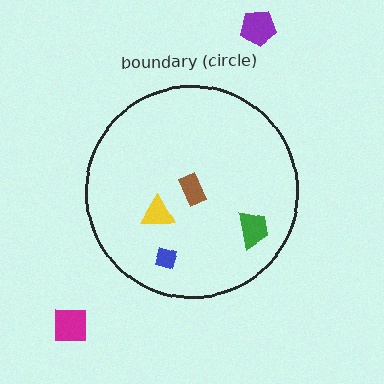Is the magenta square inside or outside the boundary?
Outside.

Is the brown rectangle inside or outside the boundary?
Inside.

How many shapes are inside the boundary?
4 inside, 2 outside.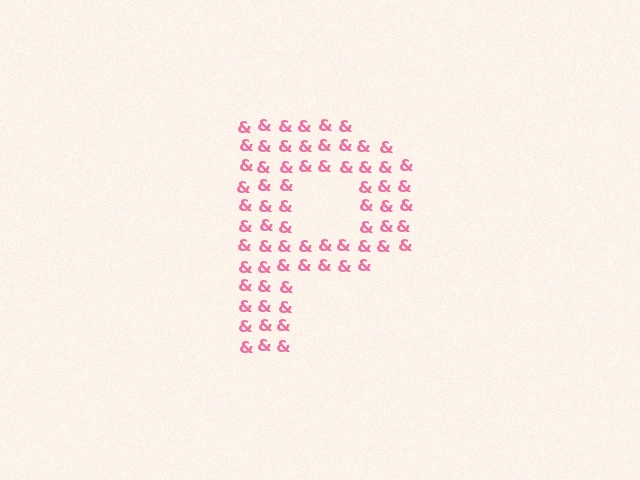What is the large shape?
The large shape is the letter P.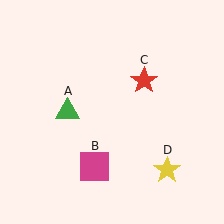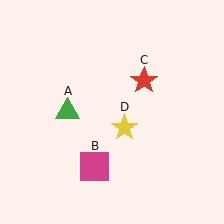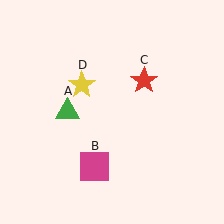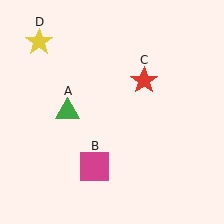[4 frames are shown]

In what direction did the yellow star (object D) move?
The yellow star (object D) moved up and to the left.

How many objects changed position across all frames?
1 object changed position: yellow star (object D).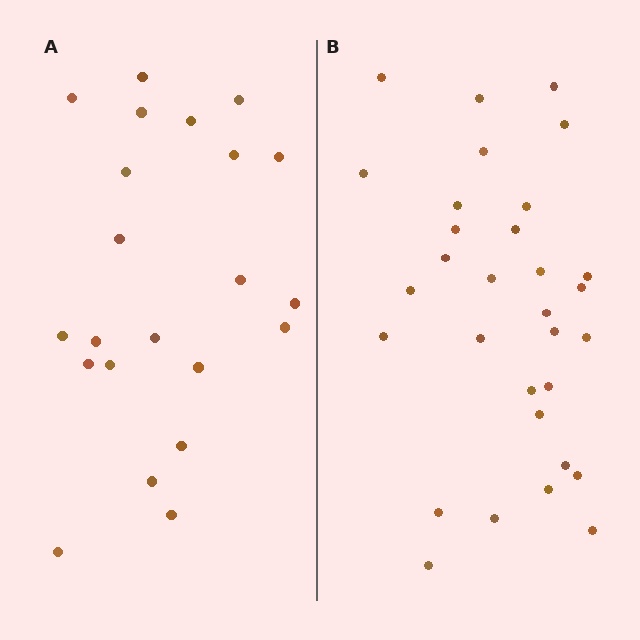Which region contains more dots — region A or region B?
Region B (the right region) has more dots.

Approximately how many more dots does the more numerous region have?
Region B has roughly 8 or so more dots than region A.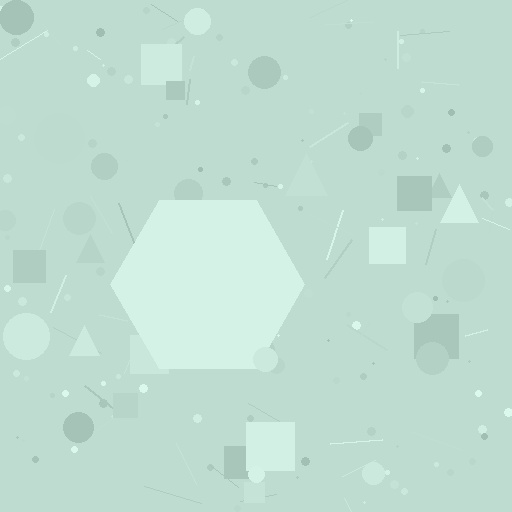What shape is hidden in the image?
A hexagon is hidden in the image.